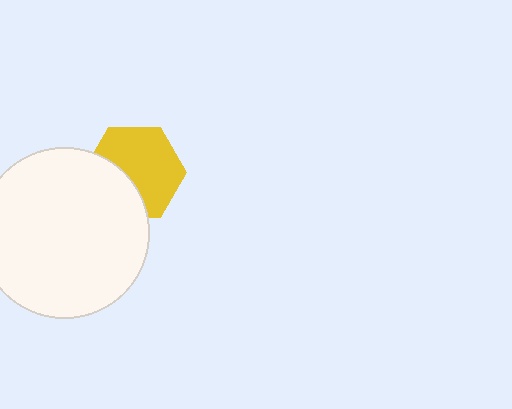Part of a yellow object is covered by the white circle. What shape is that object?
It is a hexagon.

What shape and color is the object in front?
The object in front is a white circle.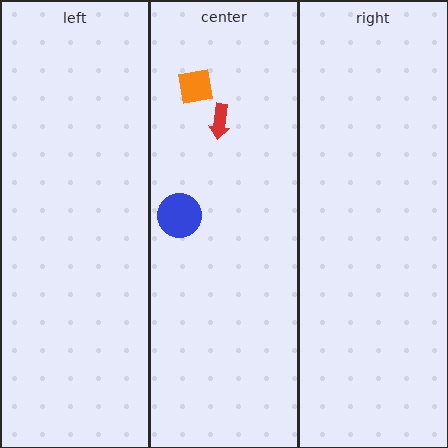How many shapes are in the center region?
3.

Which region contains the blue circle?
The center region.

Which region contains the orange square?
The center region.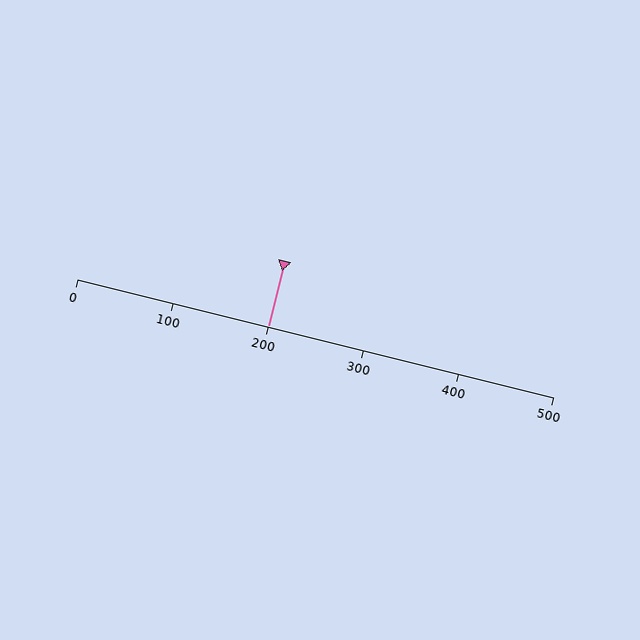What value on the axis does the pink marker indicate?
The marker indicates approximately 200.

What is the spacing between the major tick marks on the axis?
The major ticks are spaced 100 apart.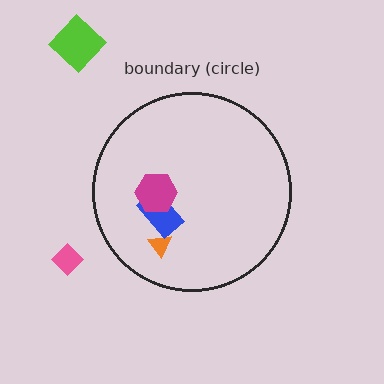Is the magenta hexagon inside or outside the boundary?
Inside.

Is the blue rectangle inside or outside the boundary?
Inside.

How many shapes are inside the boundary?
3 inside, 2 outside.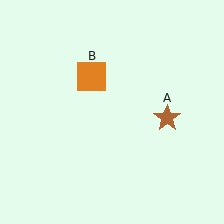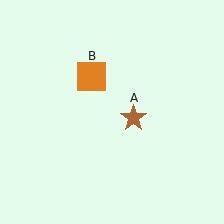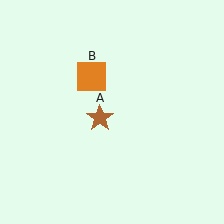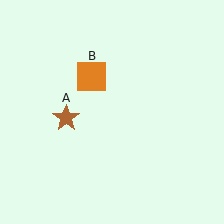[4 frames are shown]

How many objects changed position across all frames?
1 object changed position: brown star (object A).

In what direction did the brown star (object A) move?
The brown star (object A) moved left.